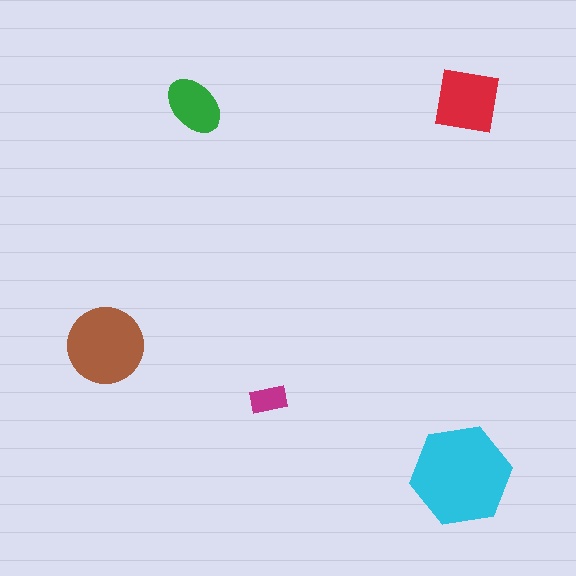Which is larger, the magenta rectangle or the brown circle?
The brown circle.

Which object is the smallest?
The magenta rectangle.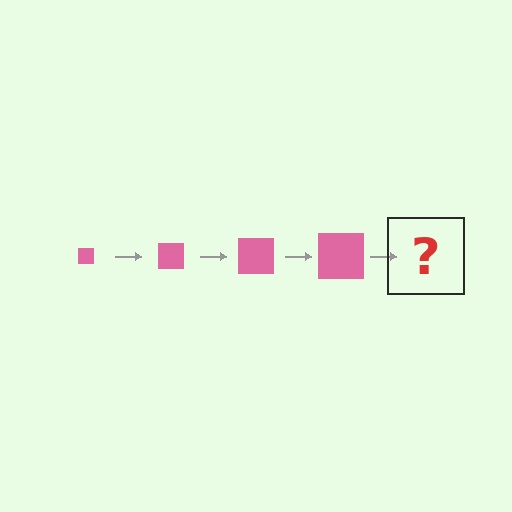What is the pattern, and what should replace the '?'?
The pattern is that the square gets progressively larger each step. The '?' should be a pink square, larger than the previous one.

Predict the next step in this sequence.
The next step is a pink square, larger than the previous one.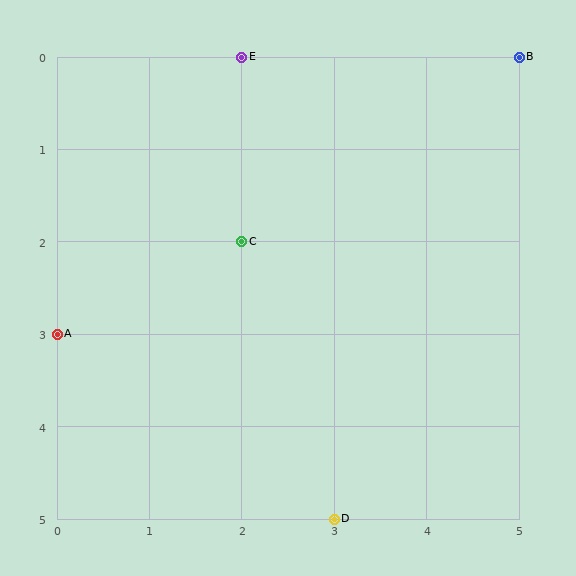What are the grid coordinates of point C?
Point C is at grid coordinates (2, 2).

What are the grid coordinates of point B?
Point B is at grid coordinates (5, 0).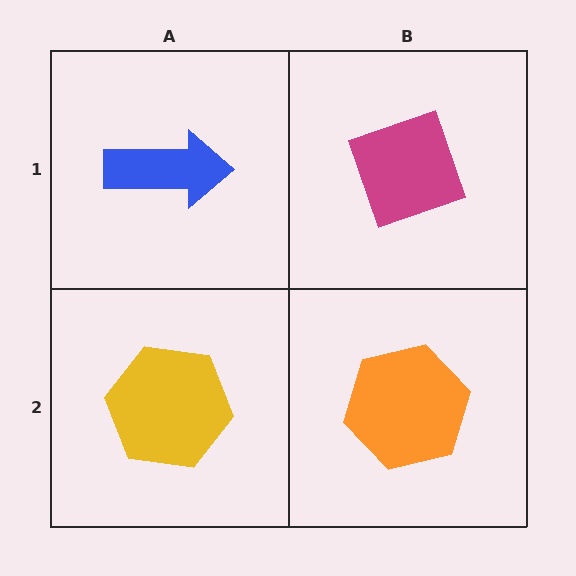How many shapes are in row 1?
2 shapes.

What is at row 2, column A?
A yellow hexagon.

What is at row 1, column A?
A blue arrow.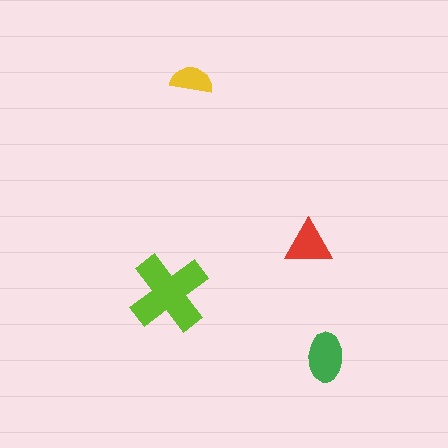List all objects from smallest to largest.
The yellow semicircle, the red triangle, the green ellipse, the lime cross.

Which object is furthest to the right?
The green ellipse is rightmost.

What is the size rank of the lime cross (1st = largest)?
1st.